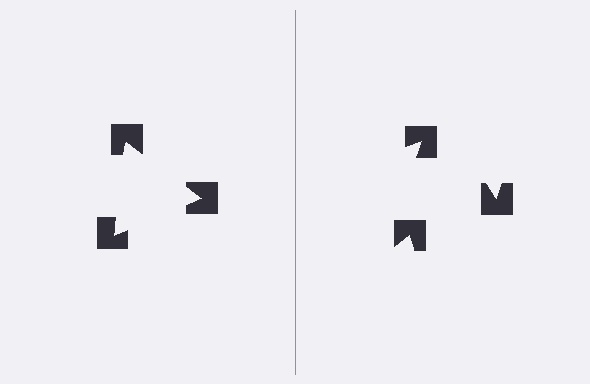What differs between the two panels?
The notched squares are positioned identically on both sides; only the wedge orientations differ. On the left they align to a triangle; on the right they are misaligned.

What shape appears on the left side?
An illusory triangle.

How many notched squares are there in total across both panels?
6 — 3 on each side.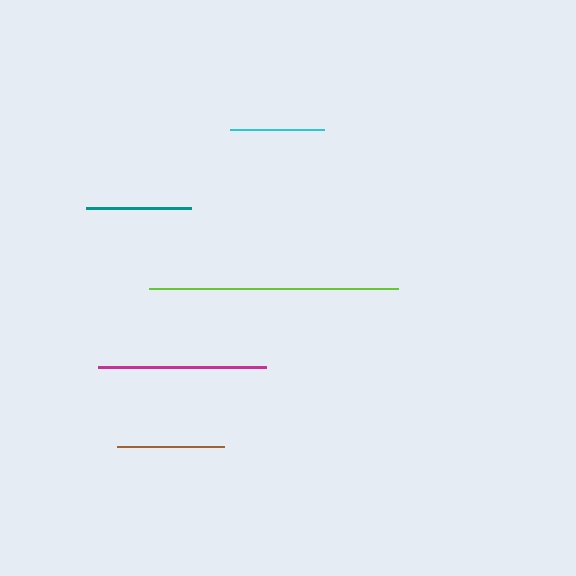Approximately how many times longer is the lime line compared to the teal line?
The lime line is approximately 2.4 times the length of the teal line.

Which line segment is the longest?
The lime line is the longest at approximately 248 pixels.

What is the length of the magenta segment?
The magenta segment is approximately 168 pixels long.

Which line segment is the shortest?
The cyan line is the shortest at approximately 94 pixels.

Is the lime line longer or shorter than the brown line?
The lime line is longer than the brown line.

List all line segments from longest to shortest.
From longest to shortest: lime, magenta, brown, teal, cyan.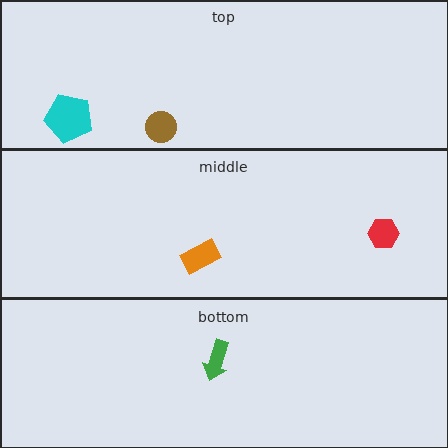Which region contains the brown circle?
The top region.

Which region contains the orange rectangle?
The middle region.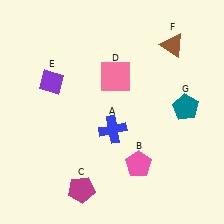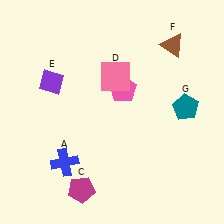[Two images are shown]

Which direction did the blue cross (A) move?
The blue cross (A) moved left.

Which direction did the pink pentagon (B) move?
The pink pentagon (B) moved up.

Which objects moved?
The objects that moved are: the blue cross (A), the pink pentagon (B).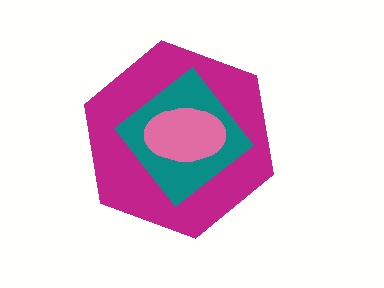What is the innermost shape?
The pink ellipse.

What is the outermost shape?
The magenta hexagon.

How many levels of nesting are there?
3.